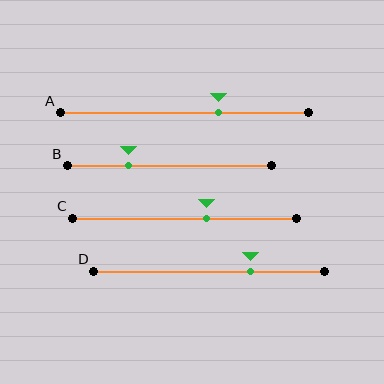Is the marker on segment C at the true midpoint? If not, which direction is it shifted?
No, the marker on segment C is shifted to the right by about 10% of the segment length.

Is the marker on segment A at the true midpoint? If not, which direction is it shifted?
No, the marker on segment A is shifted to the right by about 14% of the segment length.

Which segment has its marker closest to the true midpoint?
Segment C has its marker closest to the true midpoint.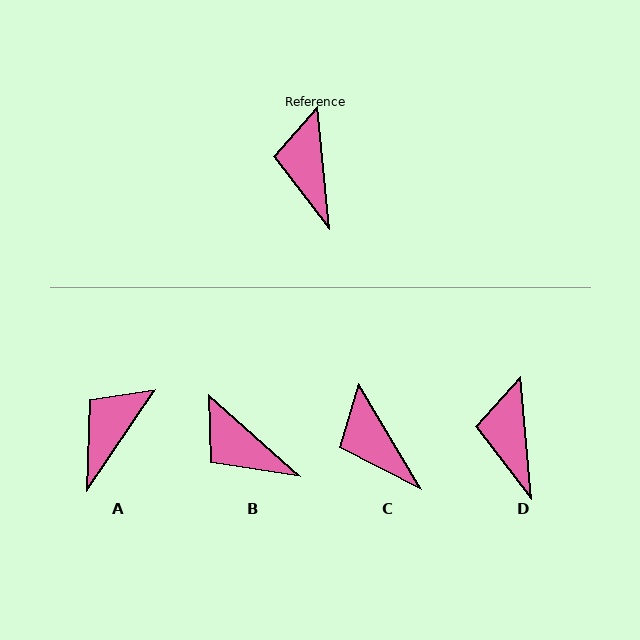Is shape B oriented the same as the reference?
No, it is off by about 43 degrees.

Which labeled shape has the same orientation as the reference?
D.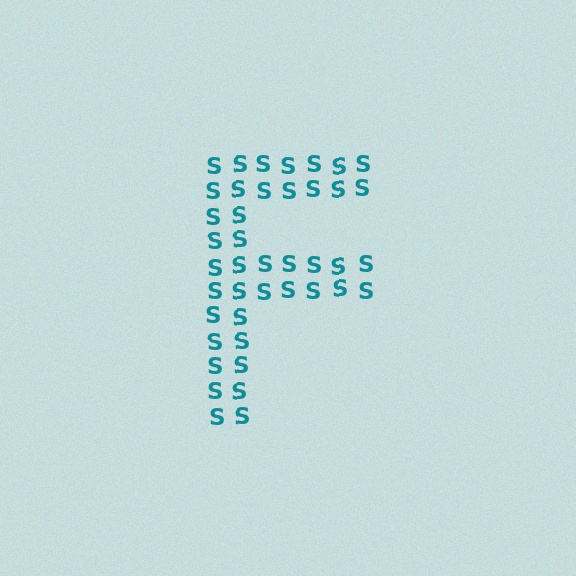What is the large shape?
The large shape is the letter F.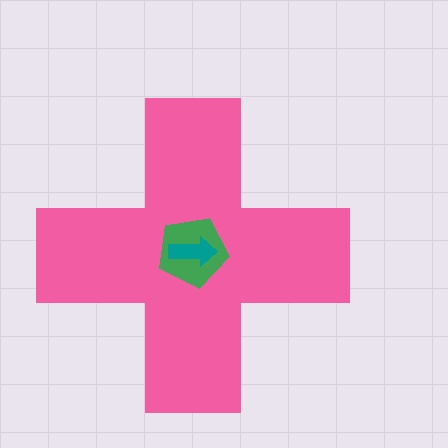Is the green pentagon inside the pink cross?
Yes.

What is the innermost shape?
The teal arrow.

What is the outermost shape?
The pink cross.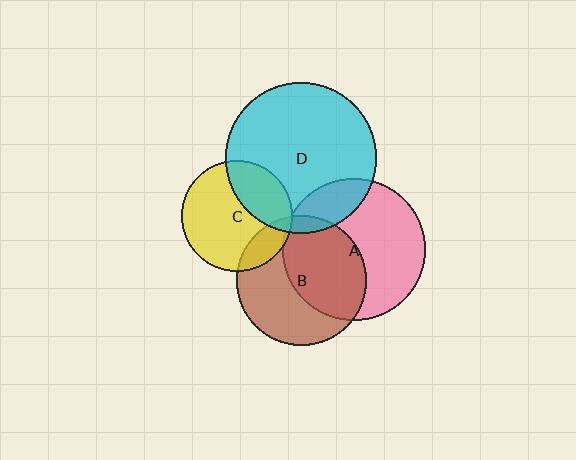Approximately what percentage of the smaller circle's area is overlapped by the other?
Approximately 5%.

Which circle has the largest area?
Circle D (cyan).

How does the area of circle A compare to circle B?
Approximately 1.2 times.